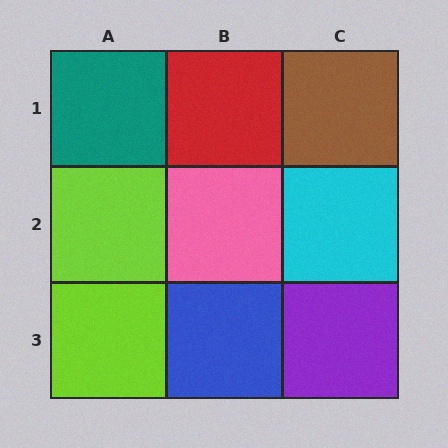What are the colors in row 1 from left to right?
Teal, red, brown.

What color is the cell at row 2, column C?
Cyan.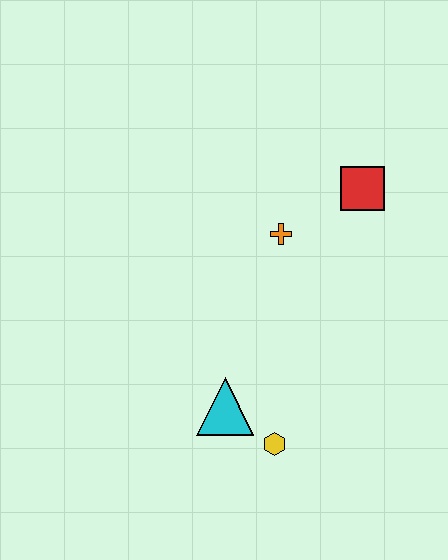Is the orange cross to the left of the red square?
Yes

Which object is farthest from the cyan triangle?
The red square is farthest from the cyan triangle.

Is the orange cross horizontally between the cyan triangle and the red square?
Yes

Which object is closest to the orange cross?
The red square is closest to the orange cross.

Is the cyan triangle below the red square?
Yes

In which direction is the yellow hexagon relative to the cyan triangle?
The yellow hexagon is to the right of the cyan triangle.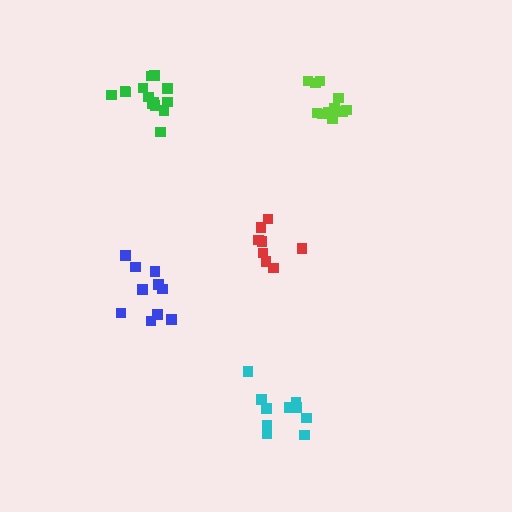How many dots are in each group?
Group 1: 10 dots, Group 2: 14 dots, Group 3: 10 dots, Group 4: 12 dots, Group 5: 8 dots (54 total).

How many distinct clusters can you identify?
There are 5 distinct clusters.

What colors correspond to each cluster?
The clusters are colored: blue, green, cyan, lime, red.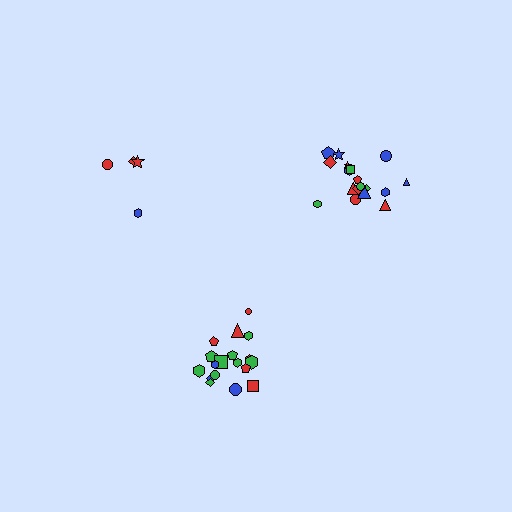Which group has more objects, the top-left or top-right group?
The top-right group.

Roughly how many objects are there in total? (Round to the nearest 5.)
Roughly 40 objects in total.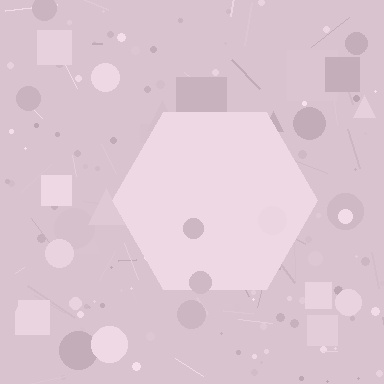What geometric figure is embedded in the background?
A hexagon is embedded in the background.